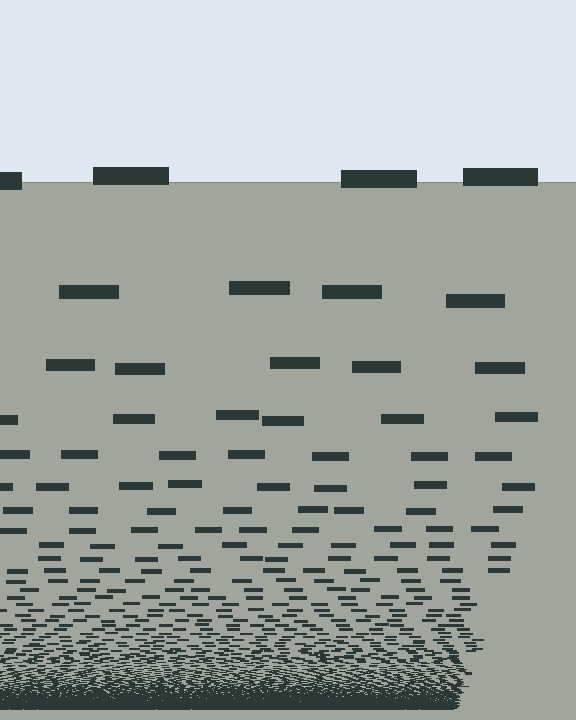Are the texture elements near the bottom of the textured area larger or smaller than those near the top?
Smaller. The gradient is inverted — elements near the bottom are smaller and denser.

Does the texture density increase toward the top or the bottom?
Density increases toward the bottom.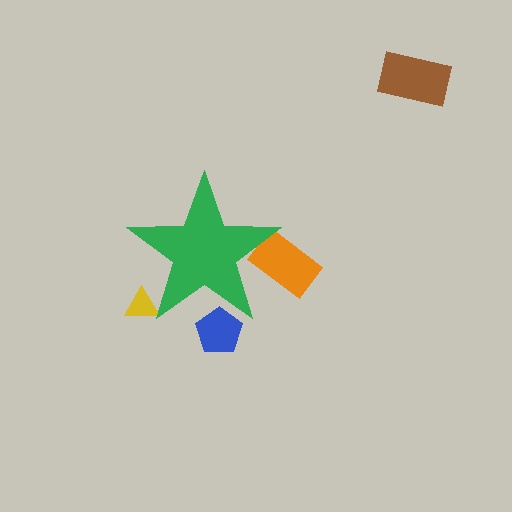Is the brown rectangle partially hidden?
No, the brown rectangle is fully visible.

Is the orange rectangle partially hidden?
Yes, the orange rectangle is partially hidden behind the green star.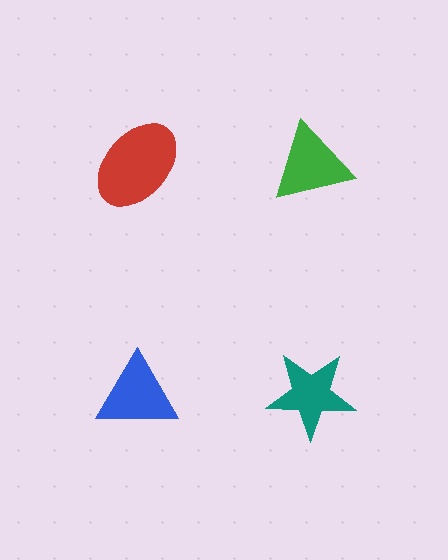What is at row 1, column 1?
A red ellipse.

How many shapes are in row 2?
2 shapes.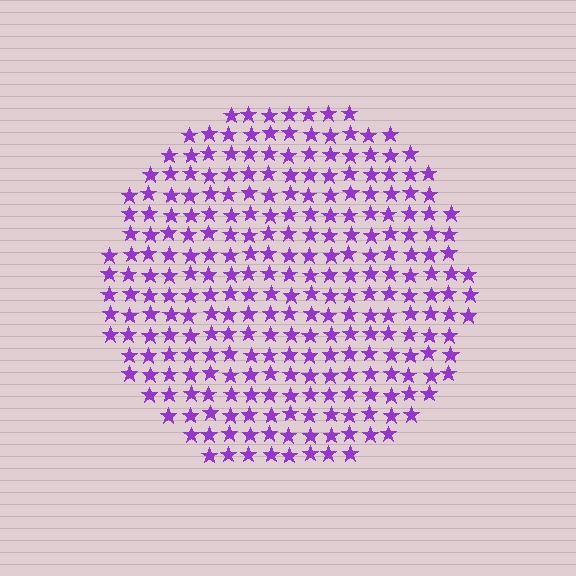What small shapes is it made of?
It is made of small stars.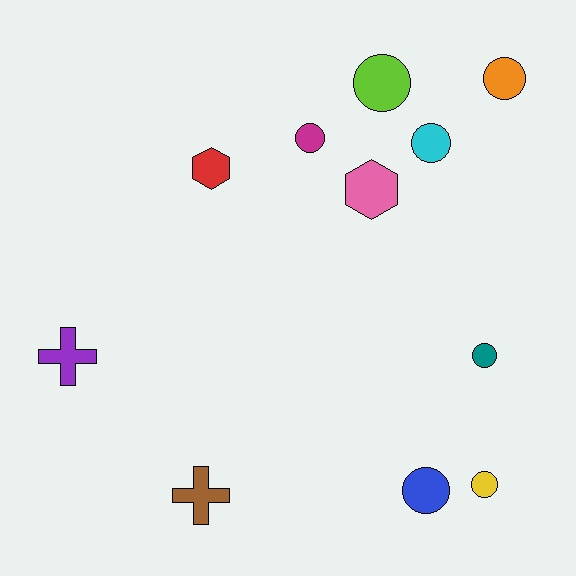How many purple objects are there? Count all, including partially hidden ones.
There is 1 purple object.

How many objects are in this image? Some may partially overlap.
There are 11 objects.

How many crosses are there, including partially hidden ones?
There are 2 crosses.